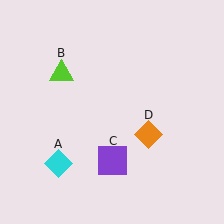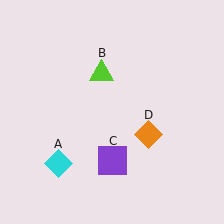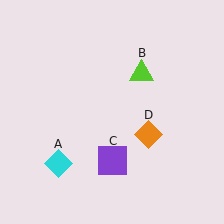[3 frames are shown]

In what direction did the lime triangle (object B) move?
The lime triangle (object B) moved right.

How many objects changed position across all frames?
1 object changed position: lime triangle (object B).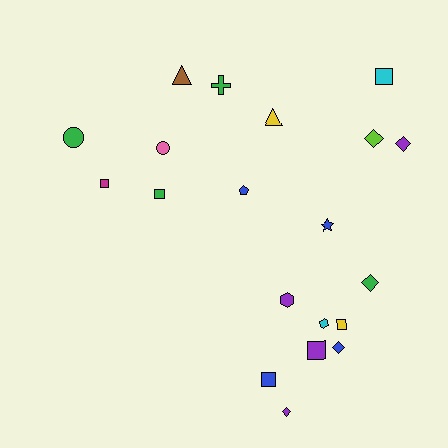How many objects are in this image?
There are 20 objects.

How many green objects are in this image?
There are 4 green objects.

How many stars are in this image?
There is 1 star.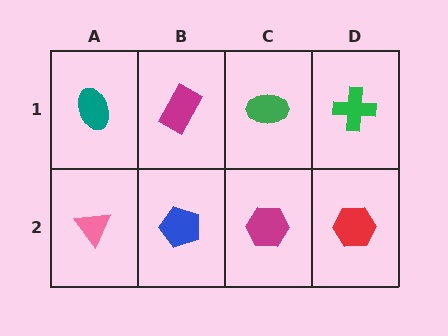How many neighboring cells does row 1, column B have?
3.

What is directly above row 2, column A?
A teal ellipse.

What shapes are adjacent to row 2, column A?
A teal ellipse (row 1, column A), a blue pentagon (row 2, column B).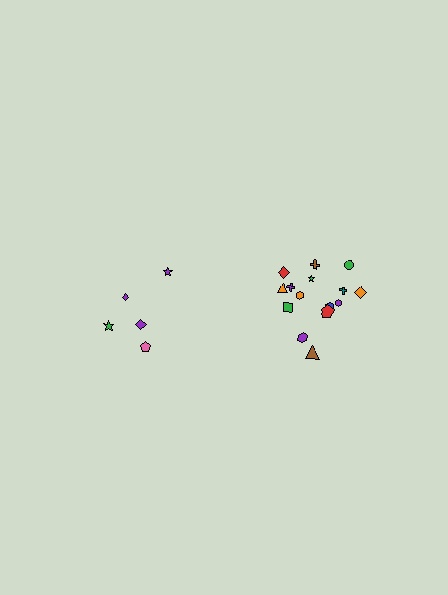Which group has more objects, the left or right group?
The right group.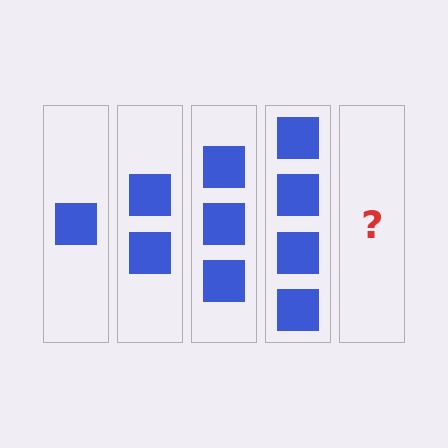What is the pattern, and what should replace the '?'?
The pattern is that each step adds one more square. The '?' should be 5 squares.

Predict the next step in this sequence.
The next step is 5 squares.